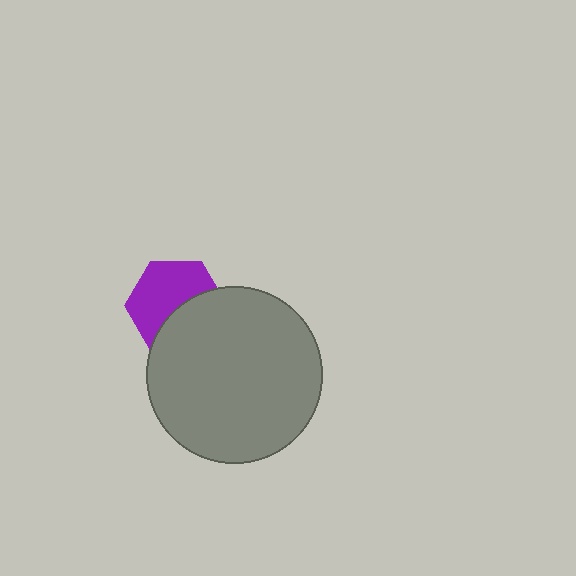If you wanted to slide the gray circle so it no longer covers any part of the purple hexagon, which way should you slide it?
Slide it down — that is the most direct way to separate the two shapes.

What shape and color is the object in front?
The object in front is a gray circle.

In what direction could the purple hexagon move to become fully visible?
The purple hexagon could move up. That would shift it out from behind the gray circle entirely.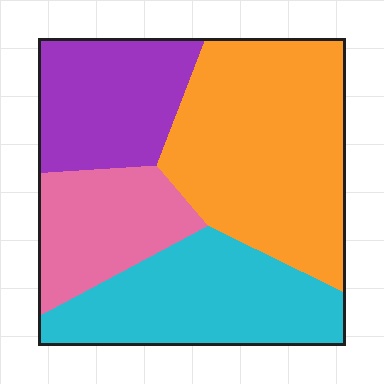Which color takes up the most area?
Orange, at roughly 35%.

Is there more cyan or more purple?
Cyan.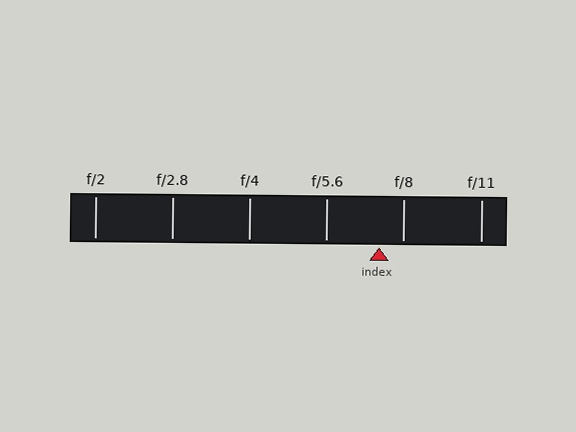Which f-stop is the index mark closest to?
The index mark is closest to f/8.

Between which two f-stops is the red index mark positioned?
The index mark is between f/5.6 and f/8.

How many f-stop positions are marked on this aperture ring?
There are 6 f-stop positions marked.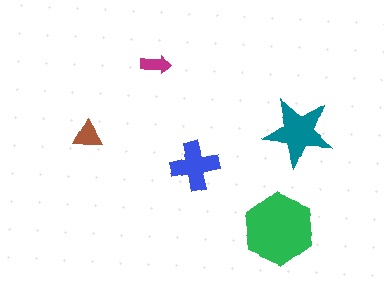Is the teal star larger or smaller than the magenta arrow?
Larger.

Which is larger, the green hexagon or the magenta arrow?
The green hexagon.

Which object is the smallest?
The magenta arrow.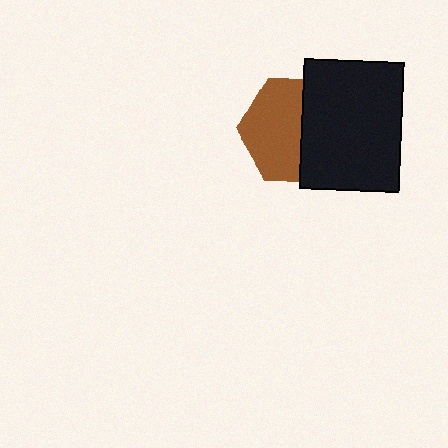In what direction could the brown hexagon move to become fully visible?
The brown hexagon could move left. That would shift it out from behind the black rectangle entirely.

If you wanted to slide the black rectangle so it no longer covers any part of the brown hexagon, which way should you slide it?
Slide it right — that is the most direct way to separate the two shapes.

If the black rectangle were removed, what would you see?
You would see the complete brown hexagon.